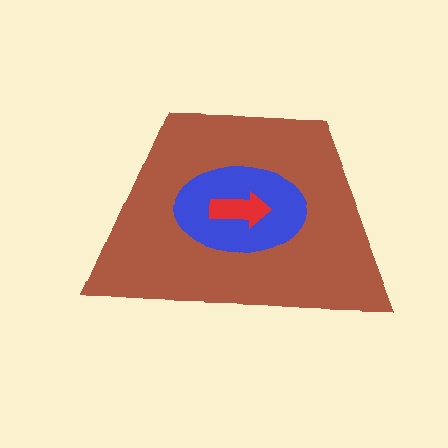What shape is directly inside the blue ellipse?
The red arrow.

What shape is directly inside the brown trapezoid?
The blue ellipse.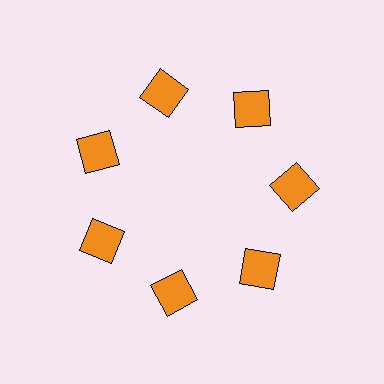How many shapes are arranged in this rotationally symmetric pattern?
There are 7 shapes, arranged in 7 groups of 1.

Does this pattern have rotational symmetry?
Yes, this pattern has 7-fold rotational symmetry. It looks the same after rotating 51 degrees around the center.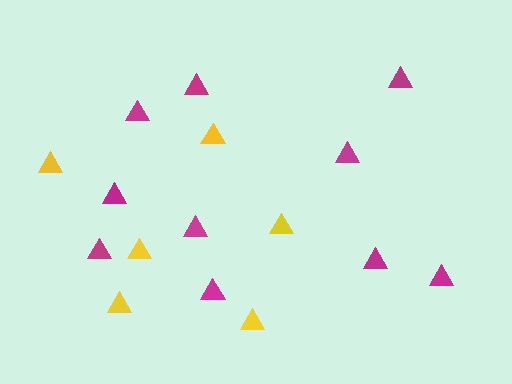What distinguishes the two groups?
There are 2 groups: one group of magenta triangles (10) and one group of yellow triangles (6).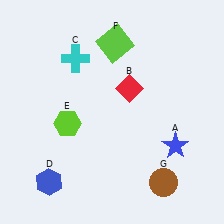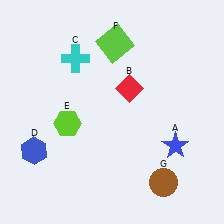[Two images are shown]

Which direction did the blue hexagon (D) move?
The blue hexagon (D) moved up.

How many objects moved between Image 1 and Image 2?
1 object moved between the two images.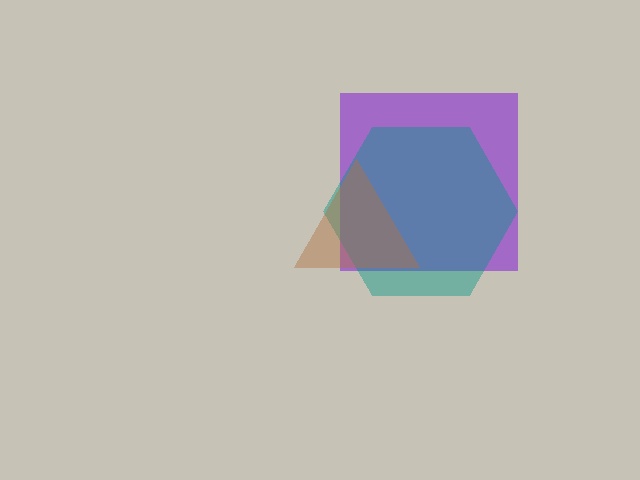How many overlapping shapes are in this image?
There are 3 overlapping shapes in the image.